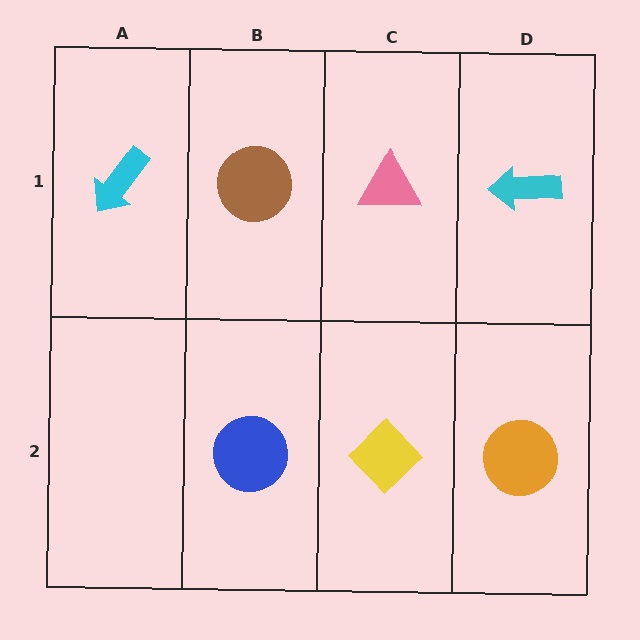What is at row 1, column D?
A cyan arrow.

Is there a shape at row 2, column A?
No, that cell is empty.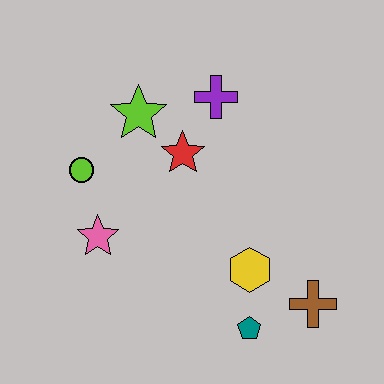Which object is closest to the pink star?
The lime circle is closest to the pink star.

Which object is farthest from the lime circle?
The brown cross is farthest from the lime circle.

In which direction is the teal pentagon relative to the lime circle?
The teal pentagon is to the right of the lime circle.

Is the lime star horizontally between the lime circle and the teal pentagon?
Yes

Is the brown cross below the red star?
Yes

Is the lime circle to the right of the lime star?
No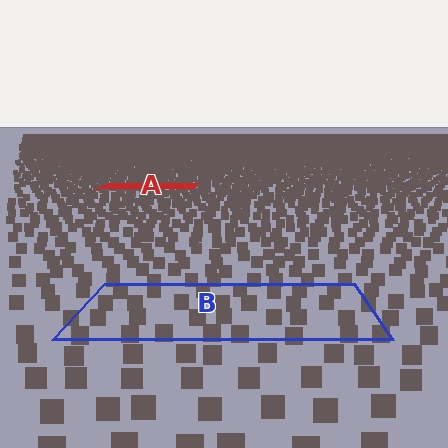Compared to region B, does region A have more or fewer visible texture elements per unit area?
Region A has more texture elements per unit area — they are packed more densely because it is farther away.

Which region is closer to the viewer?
Region B is closer. The texture elements there are larger and more spread out.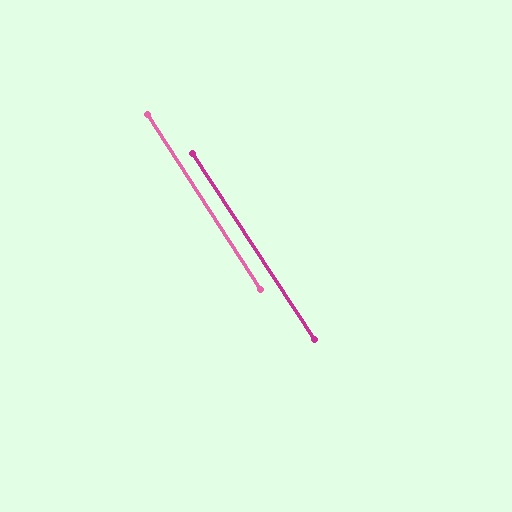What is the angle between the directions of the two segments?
Approximately 0 degrees.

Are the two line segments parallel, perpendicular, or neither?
Parallel — their directions differ by only 0.2°.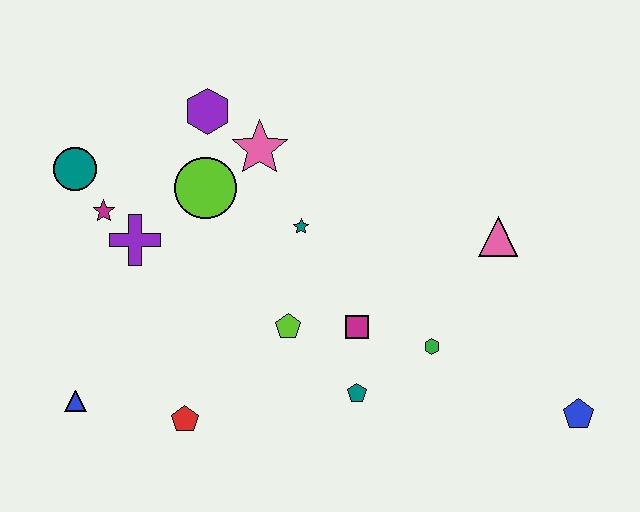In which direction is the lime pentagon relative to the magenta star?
The lime pentagon is to the right of the magenta star.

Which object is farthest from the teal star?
The blue pentagon is farthest from the teal star.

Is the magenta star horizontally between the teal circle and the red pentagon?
Yes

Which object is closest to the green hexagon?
The magenta square is closest to the green hexagon.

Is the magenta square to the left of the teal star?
No